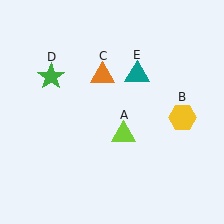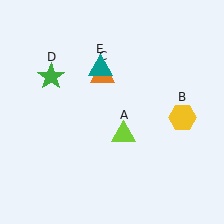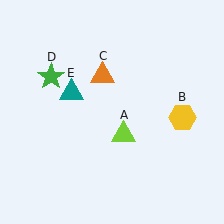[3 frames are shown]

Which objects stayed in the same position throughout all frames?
Lime triangle (object A) and yellow hexagon (object B) and orange triangle (object C) and green star (object D) remained stationary.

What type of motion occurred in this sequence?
The teal triangle (object E) rotated counterclockwise around the center of the scene.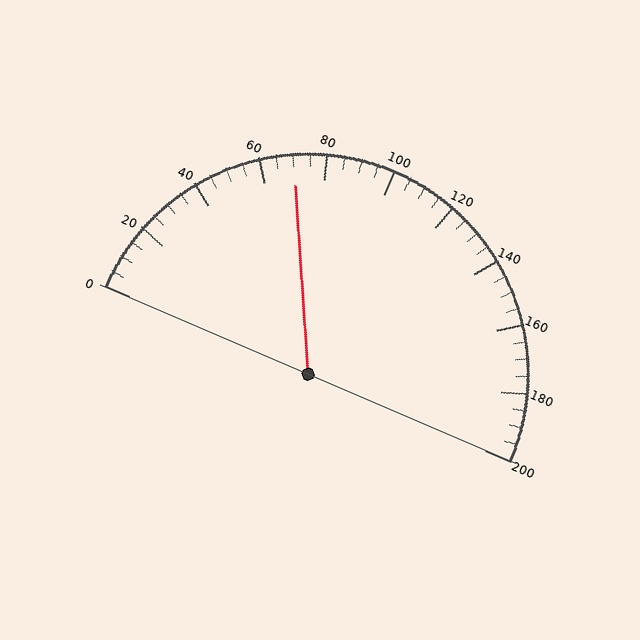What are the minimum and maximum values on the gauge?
The gauge ranges from 0 to 200.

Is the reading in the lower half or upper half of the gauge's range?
The reading is in the lower half of the range (0 to 200).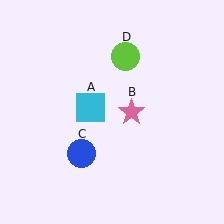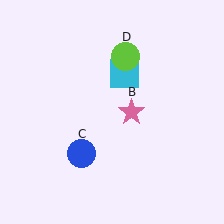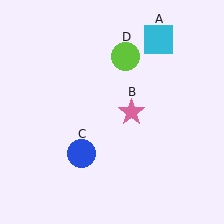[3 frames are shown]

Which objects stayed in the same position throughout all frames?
Pink star (object B) and blue circle (object C) and lime circle (object D) remained stationary.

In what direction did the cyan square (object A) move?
The cyan square (object A) moved up and to the right.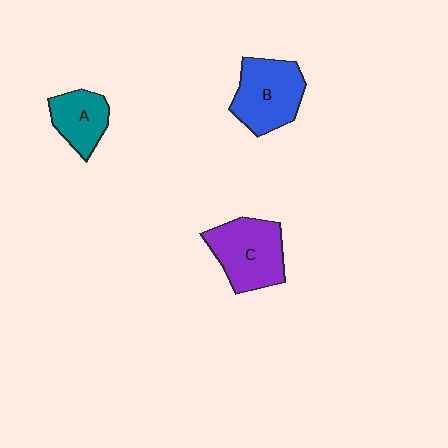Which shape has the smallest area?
Shape A (teal).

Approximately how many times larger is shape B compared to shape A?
Approximately 1.5 times.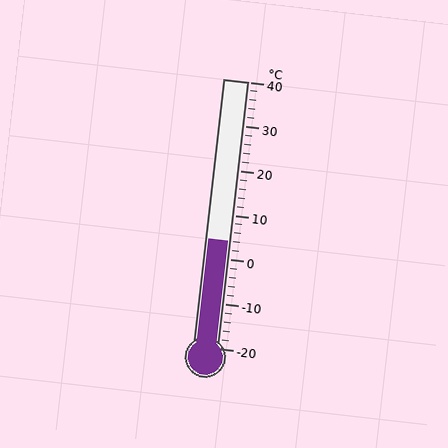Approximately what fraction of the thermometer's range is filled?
The thermometer is filled to approximately 40% of its range.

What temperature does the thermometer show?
The thermometer shows approximately 4°C.